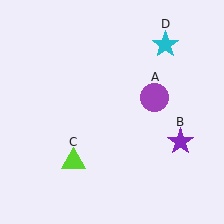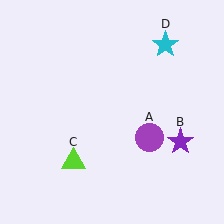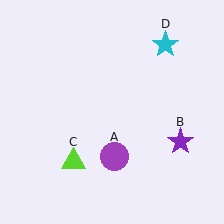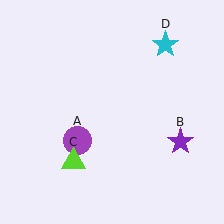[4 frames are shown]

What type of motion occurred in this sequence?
The purple circle (object A) rotated clockwise around the center of the scene.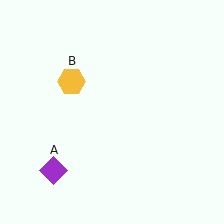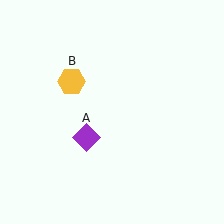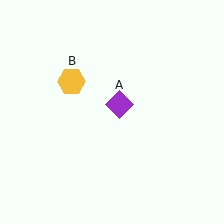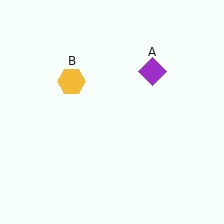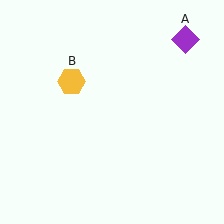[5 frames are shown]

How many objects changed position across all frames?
1 object changed position: purple diamond (object A).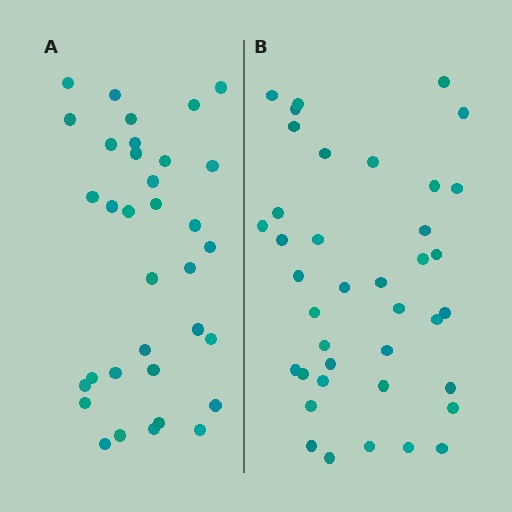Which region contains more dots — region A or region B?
Region B (the right region) has more dots.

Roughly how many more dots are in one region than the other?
Region B has about 5 more dots than region A.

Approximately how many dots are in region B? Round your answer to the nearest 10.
About 40 dots. (The exact count is 39, which rounds to 40.)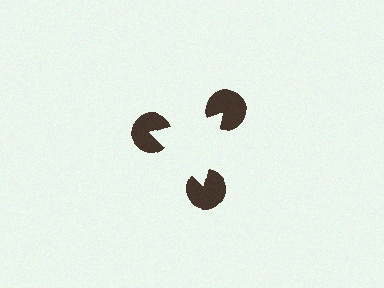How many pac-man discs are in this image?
There are 3 — one at each vertex of the illusory triangle.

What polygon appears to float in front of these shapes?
An illusory triangle — its edges are inferred from the aligned wedge cuts in the pac-man discs, not physically drawn.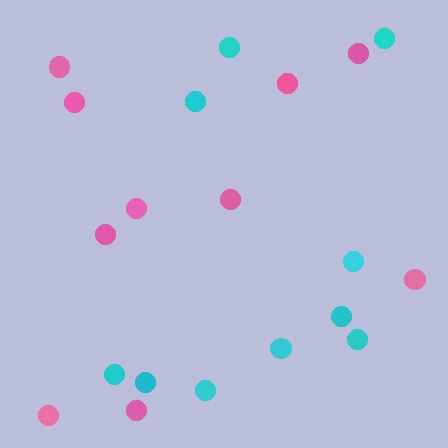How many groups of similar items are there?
There are 2 groups: one group of pink circles (10) and one group of cyan circles (10).